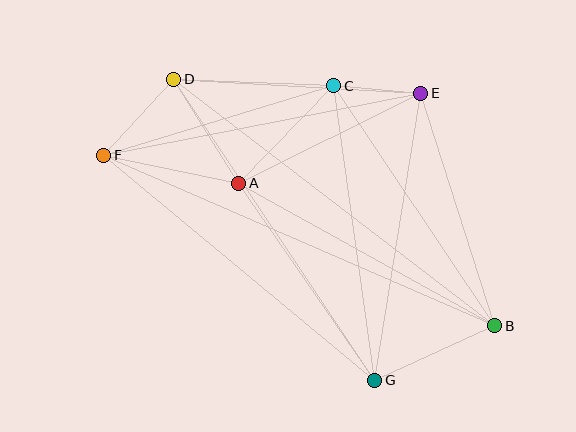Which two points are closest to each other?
Points C and E are closest to each other.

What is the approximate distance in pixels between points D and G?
The distance between D and G is approximately 362 pixels.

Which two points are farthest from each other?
Points B and F are farthest from each other.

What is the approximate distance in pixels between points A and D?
The distance between A and D is approximately 123 pixels.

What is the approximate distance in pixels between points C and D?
The distance between C and D is approximately 160 pixels.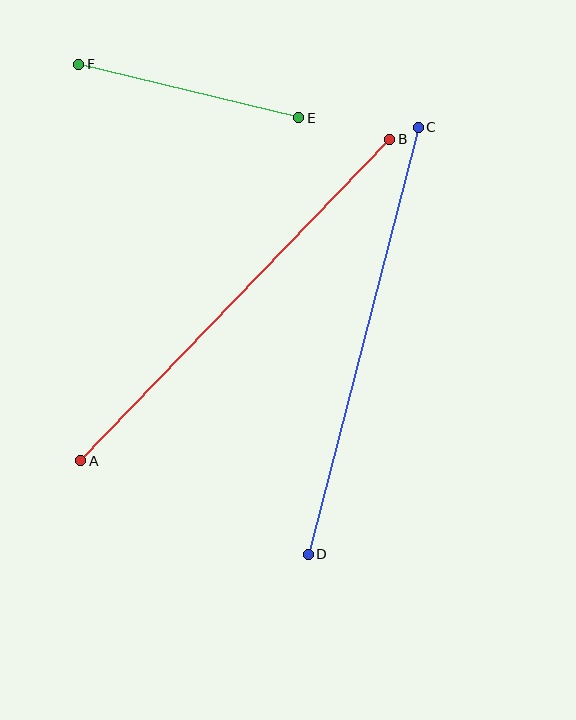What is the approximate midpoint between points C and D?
The midpoint is at approximately (363, 341) pixels.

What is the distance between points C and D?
The distance is approximately 441 pixels.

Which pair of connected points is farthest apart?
Points A and B are farthest apart.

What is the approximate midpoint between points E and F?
The midpoint is at approximately (189, 91) pixels.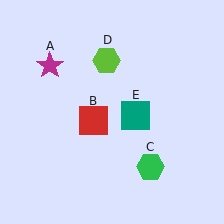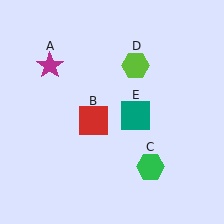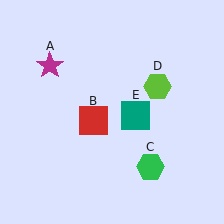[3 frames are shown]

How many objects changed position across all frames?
1 object changed position: lime hexagon (object D).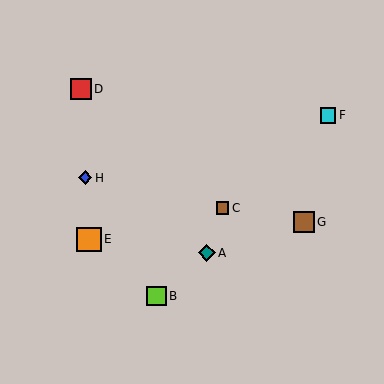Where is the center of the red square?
The center of the red square is at (81, 89).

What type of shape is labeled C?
Shape C is a brown square.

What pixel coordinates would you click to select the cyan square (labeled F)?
Click at (328, 115) to select the cyan square F.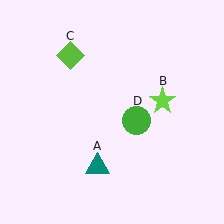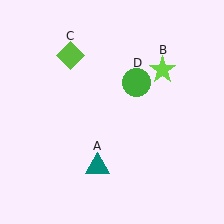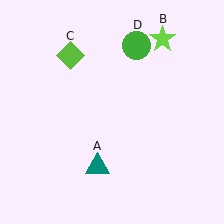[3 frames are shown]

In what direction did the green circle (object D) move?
The green circle (object D) moved up.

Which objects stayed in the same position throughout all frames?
Teal triangle (object A) and lime diamond (object C) remained stationary.